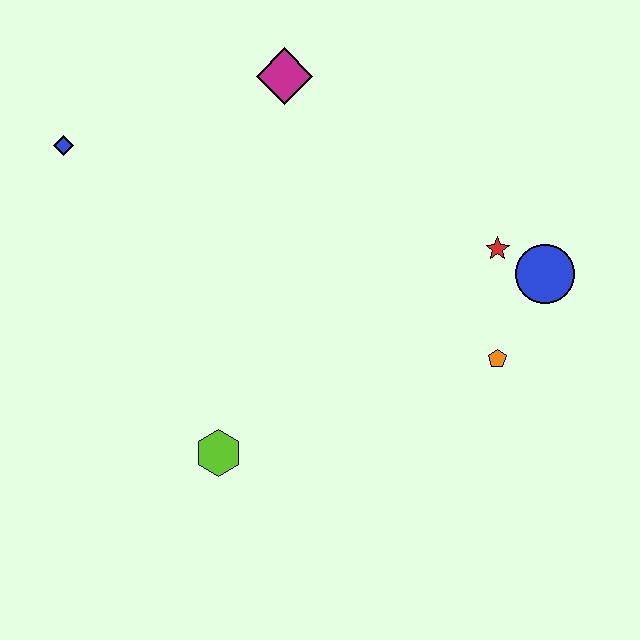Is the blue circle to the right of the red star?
Yes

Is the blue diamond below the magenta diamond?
Yes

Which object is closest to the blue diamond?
The magenta diamond is closest to the blue diamond.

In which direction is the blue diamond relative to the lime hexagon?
The blue diamond is above the lime hexagon.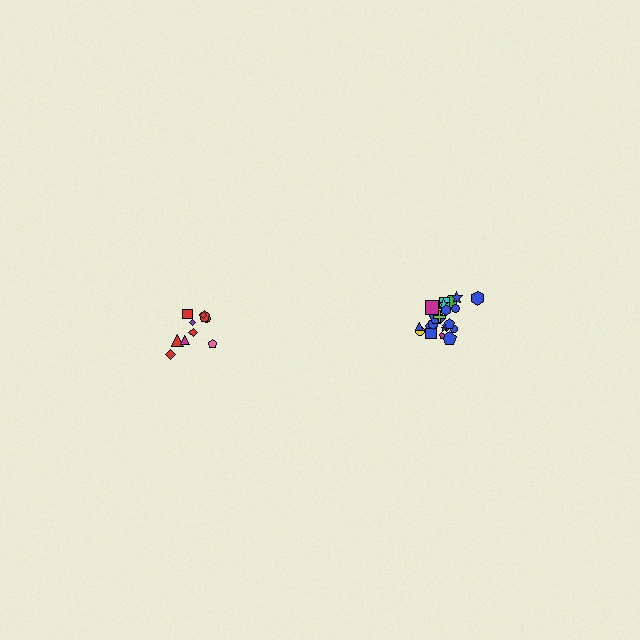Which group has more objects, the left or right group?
The right group.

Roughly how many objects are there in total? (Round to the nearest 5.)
Roughly 30 objects in total.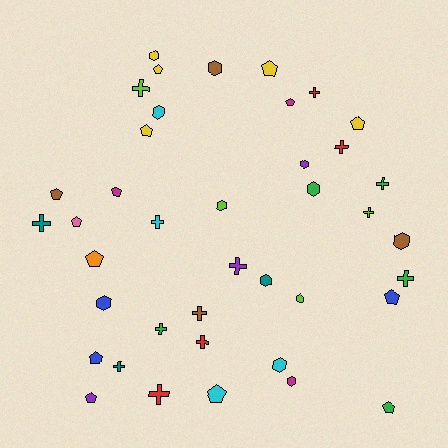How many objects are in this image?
There are 40 objects.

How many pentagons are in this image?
There are 14 pentagons.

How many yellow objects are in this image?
There are 5 yellow objects.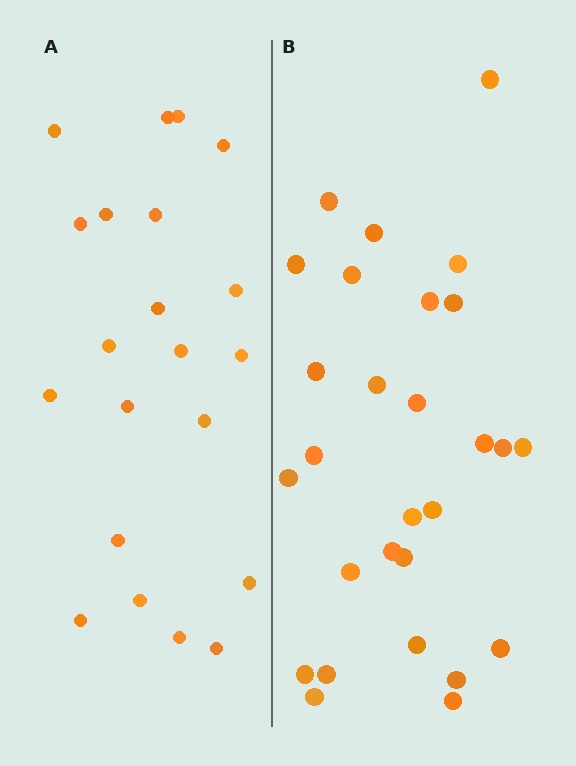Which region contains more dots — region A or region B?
Region B (the right region) has more dots.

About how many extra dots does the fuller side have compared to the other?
Region B has roughly 8 or so more dots than region A.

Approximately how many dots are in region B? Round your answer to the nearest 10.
About 30 dots. (The exact count is 28, which rounds to 30.)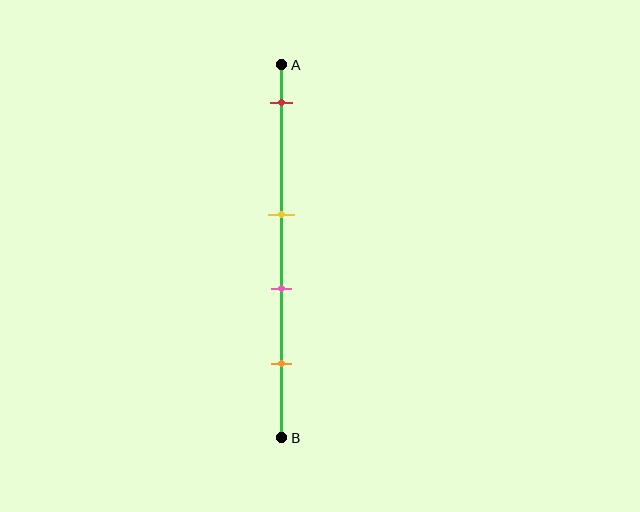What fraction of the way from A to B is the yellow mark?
The yellow mark is approximately 40% (0.4) of the way from A to B.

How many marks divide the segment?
There are 4 marks dividing the segment.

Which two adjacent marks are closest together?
The yellow and pink marks are the closest adjacent pair.